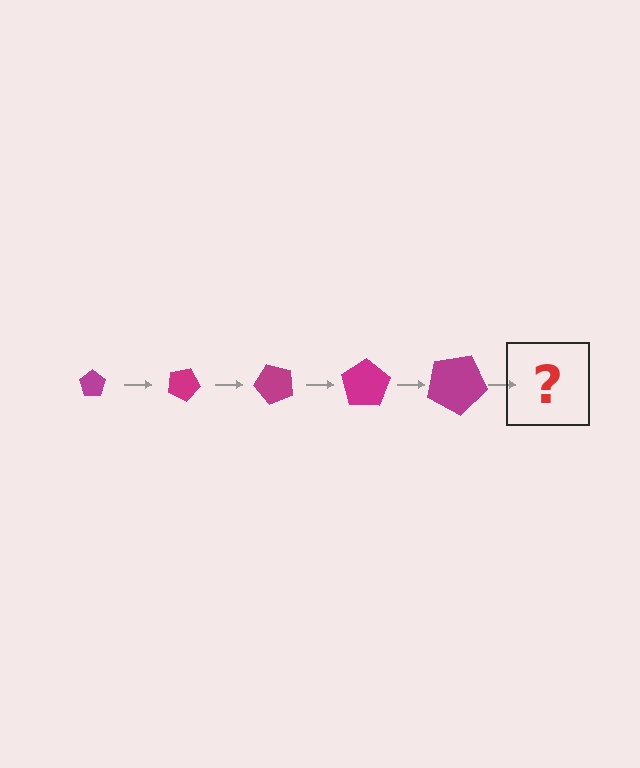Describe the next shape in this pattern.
It should be a pentagon, larger than the previous one and rotated 125 degrees from the start.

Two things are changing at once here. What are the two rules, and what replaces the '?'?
The two rules are that the pentagon grows larger each step and it rotates 25 degrees each step. The '?' should be a pentagon, larger than the previous one and rotated 125 degrees from the start.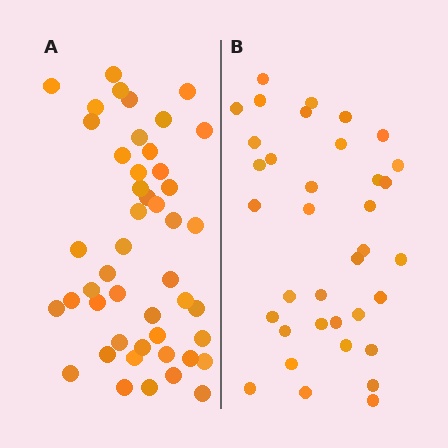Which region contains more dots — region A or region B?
Region A (the left region) has more dots.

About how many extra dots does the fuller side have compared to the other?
Region A has roughly 12 or so more dots than region B.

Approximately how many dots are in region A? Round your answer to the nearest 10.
About 50 dots. (The exact count is 47, which rounds to 50.)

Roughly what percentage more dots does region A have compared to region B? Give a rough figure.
About 30% more.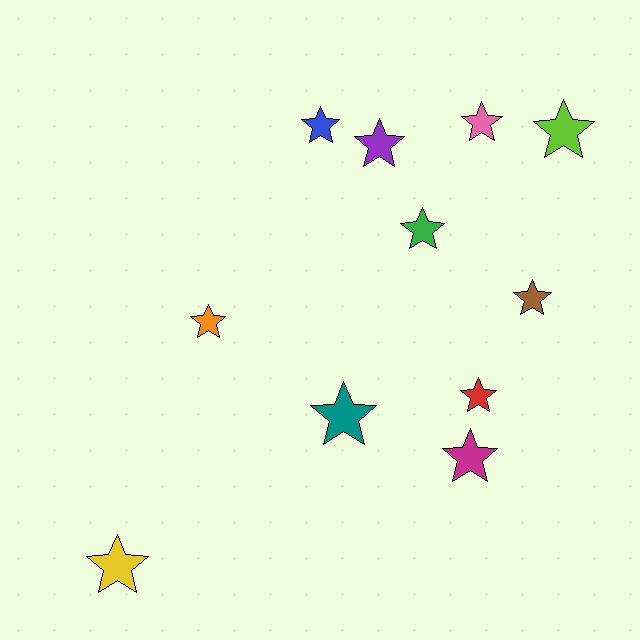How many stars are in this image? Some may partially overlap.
There are 11 stars.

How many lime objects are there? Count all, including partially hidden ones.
There is 1 lime object.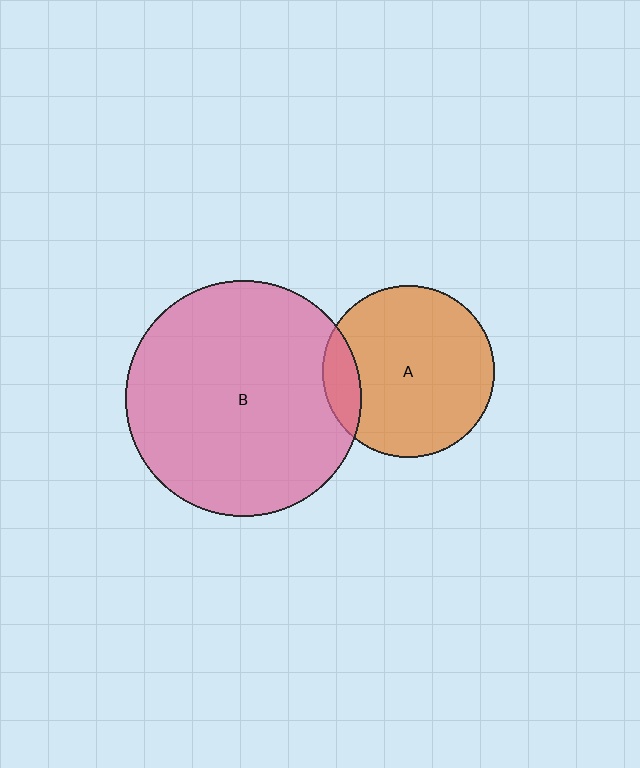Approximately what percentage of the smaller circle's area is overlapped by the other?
Approximately 15%.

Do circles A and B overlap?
Yes.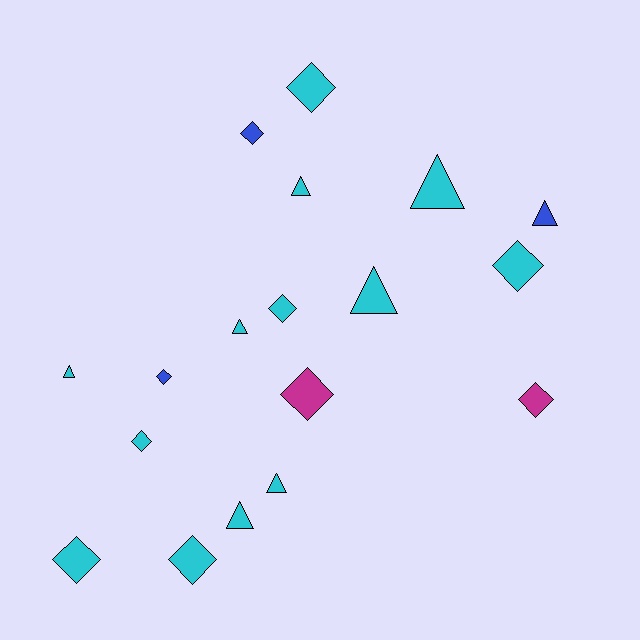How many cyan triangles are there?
There are 7 cyan triangles.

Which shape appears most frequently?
Diamond, with 10 objects.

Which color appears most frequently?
Cyan, with 13 objects.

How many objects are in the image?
There are 18 objects.